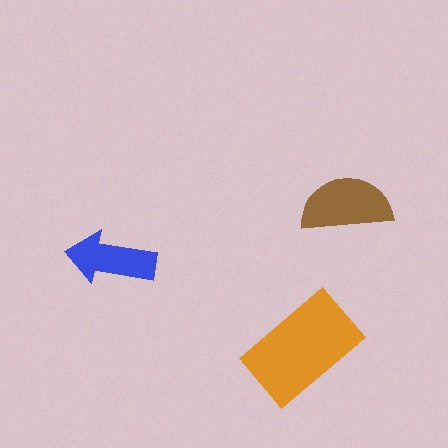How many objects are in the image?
There are 3 objects in the image.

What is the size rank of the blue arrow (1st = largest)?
3rd.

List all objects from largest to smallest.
The orange rectangle, the brown semicircle, the blue arrow.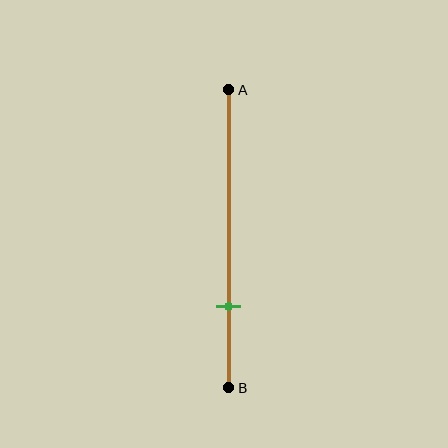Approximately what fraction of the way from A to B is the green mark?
The green mark is approximately 75% of the way from A to B.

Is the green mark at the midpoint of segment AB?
No, the mark is at about 75% from A, not at the 50% midpoint.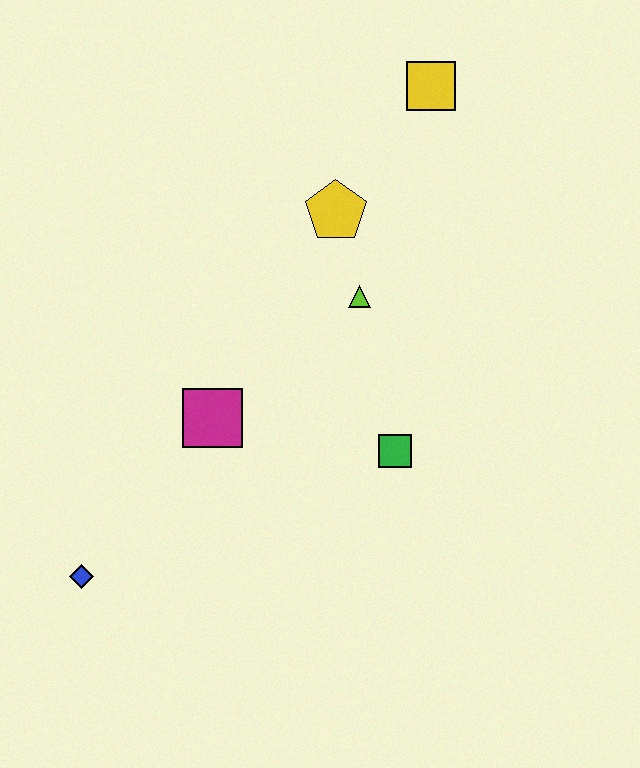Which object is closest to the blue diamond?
The magenta square is closest to the blue diamond.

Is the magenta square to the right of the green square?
No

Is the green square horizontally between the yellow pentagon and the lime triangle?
No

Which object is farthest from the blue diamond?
The yellow square is farthest from the blue diamond.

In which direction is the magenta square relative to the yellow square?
The magenta square is below the yellow square.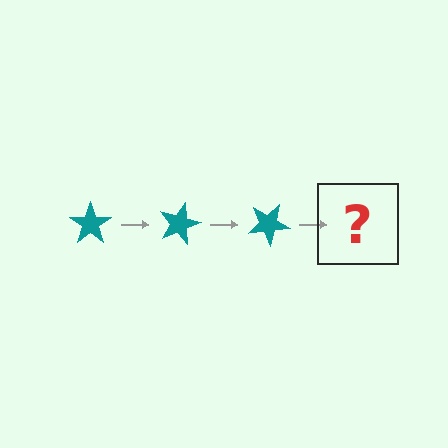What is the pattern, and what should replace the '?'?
The pattern is that the star rotates 15 degrees each step. The '?' should be a teal star rotated 45 degrees.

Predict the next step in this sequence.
The next step is a teal star rotated 45 degrees.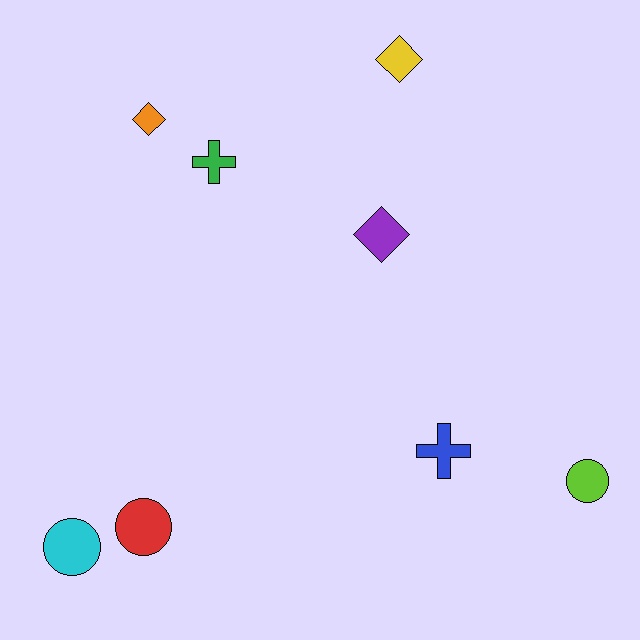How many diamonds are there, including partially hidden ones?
There are 3 diamonds.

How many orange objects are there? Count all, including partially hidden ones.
There is 1 orange object.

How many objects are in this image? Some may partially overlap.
There are 8 objects.